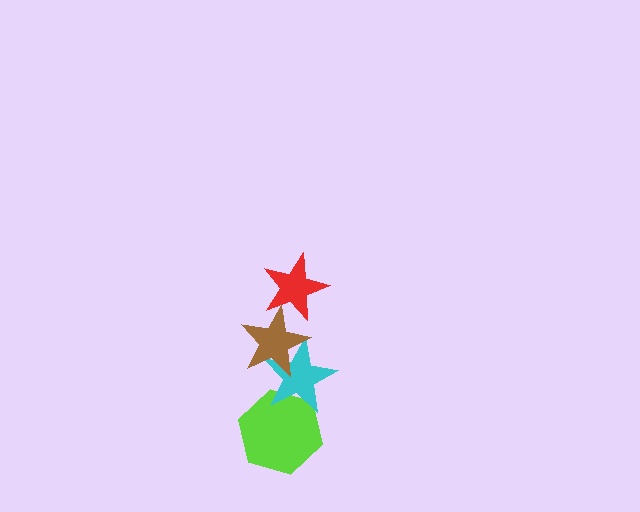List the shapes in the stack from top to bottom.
From top to bottom: the red star, the brown star, the cyan star, the lime hexagon.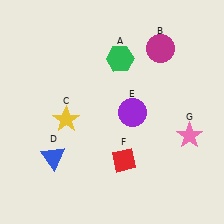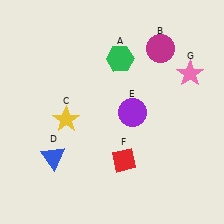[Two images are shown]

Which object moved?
The pink star (G) moved up.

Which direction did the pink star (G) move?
The pink star (G) moved up.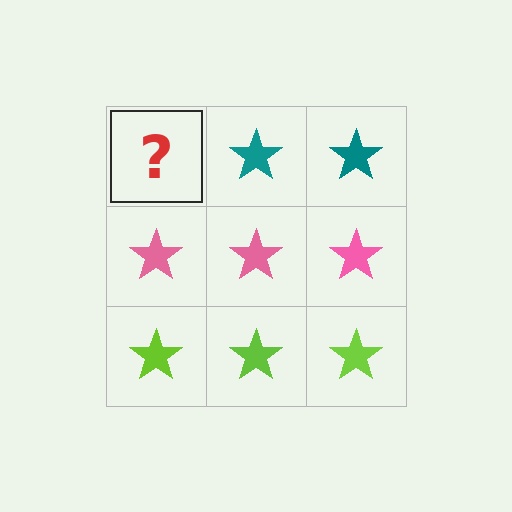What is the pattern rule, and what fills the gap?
The rule is that each row has a consistent color. The gap should be filled with a teal star.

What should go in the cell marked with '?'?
The missing cell should contain a teal star.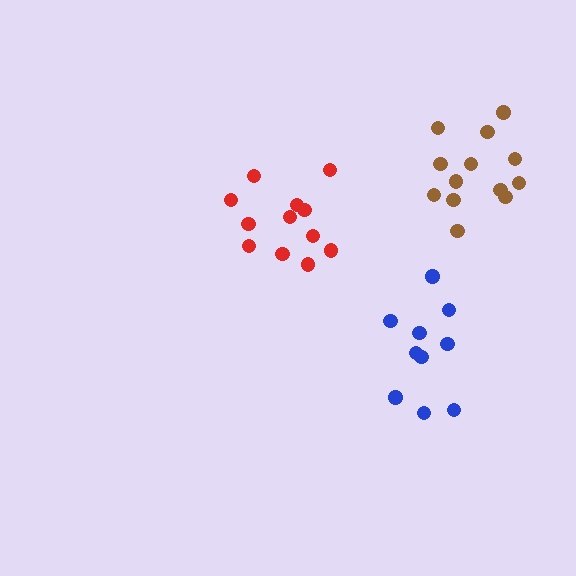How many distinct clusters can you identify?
There are 3 distinct clusters.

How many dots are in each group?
Group 1: 10 dots, Group 2: 12 dots, Group 3: 13 dots (35 total).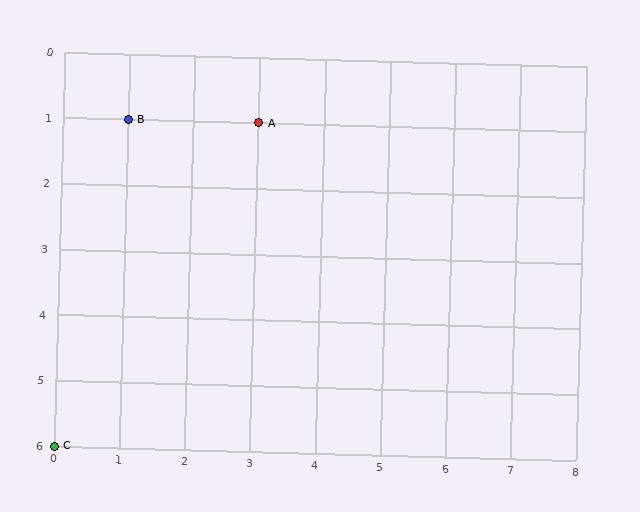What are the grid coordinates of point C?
Point C is at grid coordinates (0, 6).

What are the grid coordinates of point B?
Point B is at grid coordinates (1, 1).